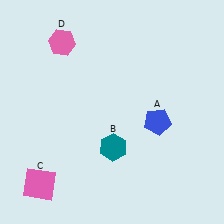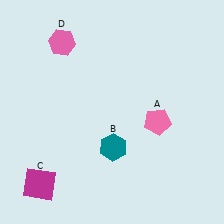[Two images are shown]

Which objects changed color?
A changed from blue to pink. C changed from pink to magenta.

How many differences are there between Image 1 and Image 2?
There are 2 differences between the two images.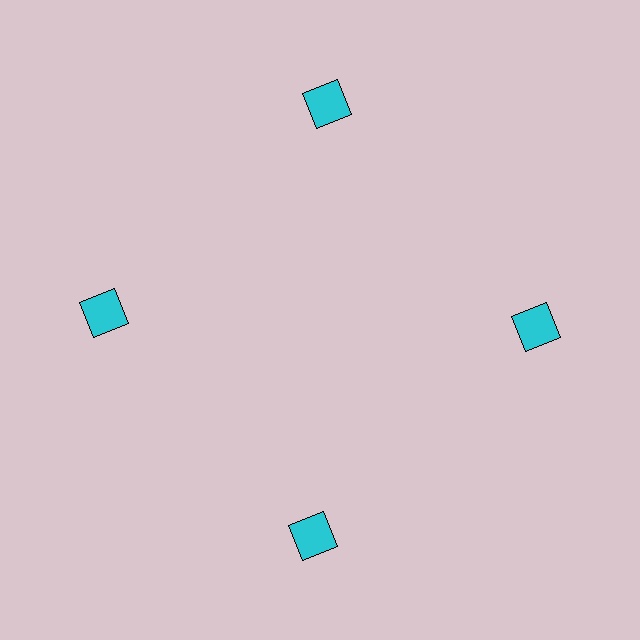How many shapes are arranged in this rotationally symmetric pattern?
There are 4 shapes, arranged in 4 groups of 1.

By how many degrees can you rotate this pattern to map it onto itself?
The pattern maps onto itself every 90 degrees of rotation.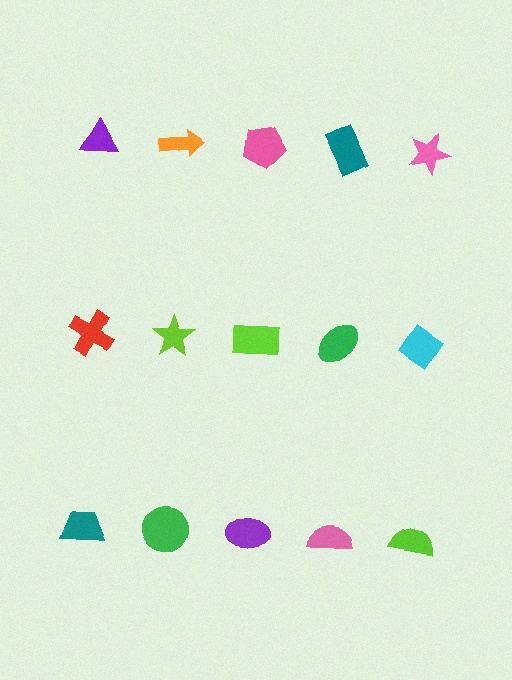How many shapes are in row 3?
5 shapes.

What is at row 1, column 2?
An orange arrow.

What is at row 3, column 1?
A teal trapezoid.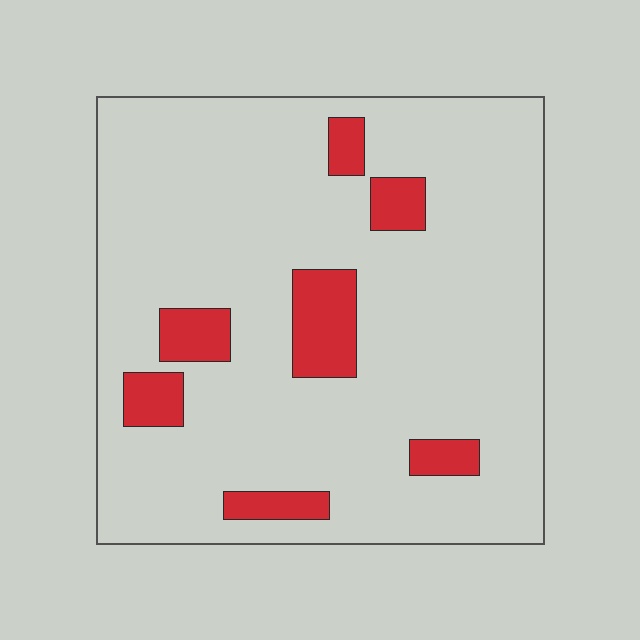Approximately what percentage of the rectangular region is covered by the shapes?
Approximately 15%.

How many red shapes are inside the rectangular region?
7.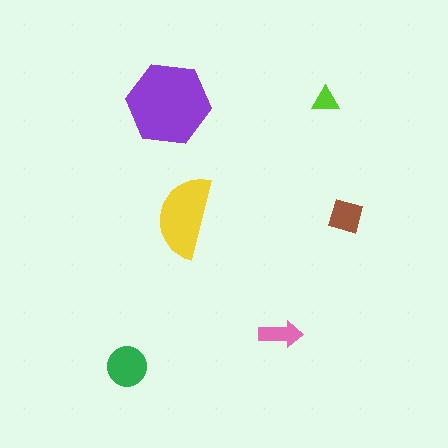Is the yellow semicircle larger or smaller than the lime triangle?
Larger.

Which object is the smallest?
The lime triangle.